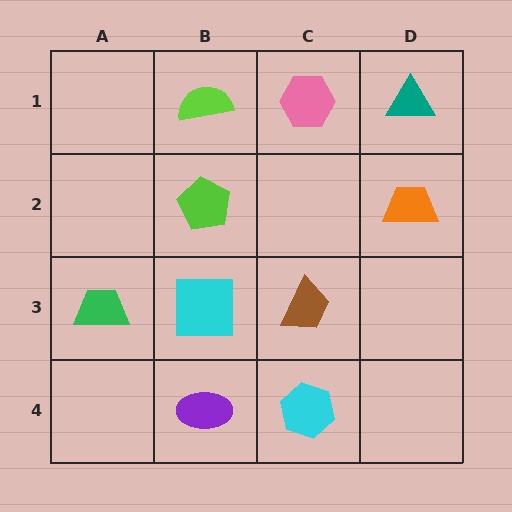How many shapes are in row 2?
2 shapes.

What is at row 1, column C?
A pink hexagon.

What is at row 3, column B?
A cyan square.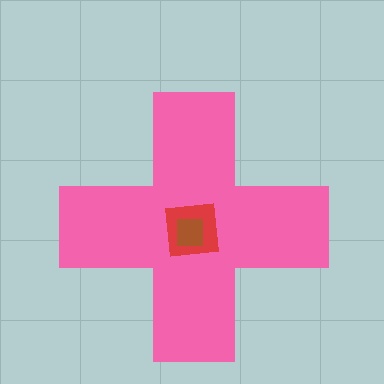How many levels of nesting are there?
3.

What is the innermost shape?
The brown square.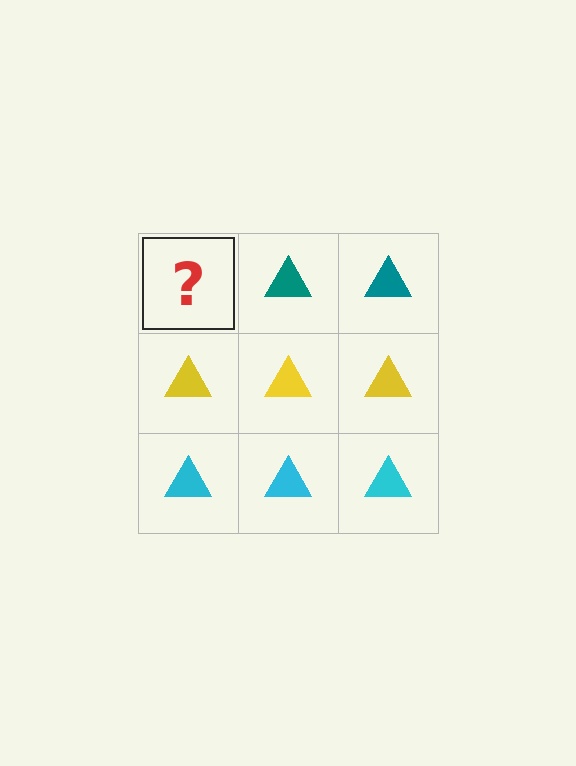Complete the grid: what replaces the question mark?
The question mark should be replaced with a teal triangle.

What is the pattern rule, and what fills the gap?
The rule is that each row has a consistent color. The gap should be filled with a teal triangle.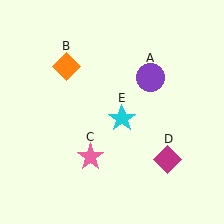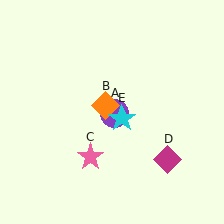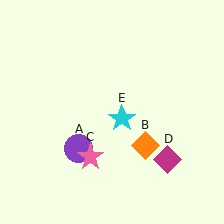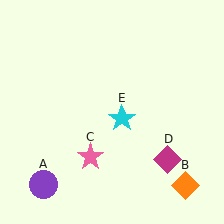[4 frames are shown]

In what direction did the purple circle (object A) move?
The purple circle (object A) moved down and to the left.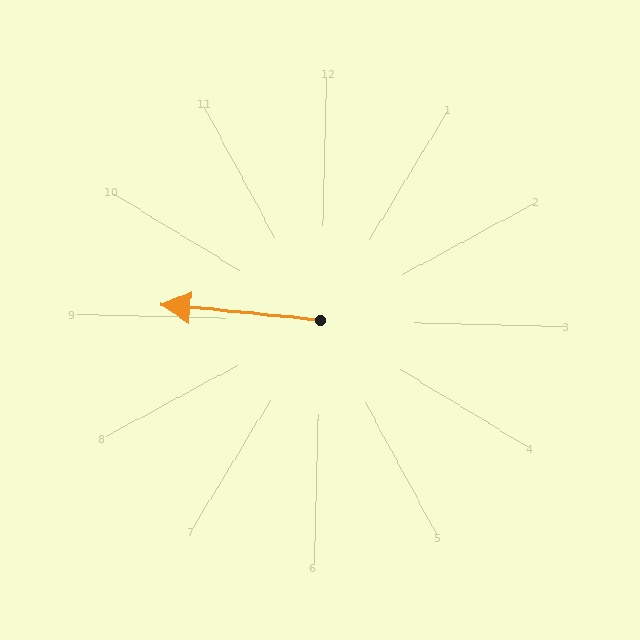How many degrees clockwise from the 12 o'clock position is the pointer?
Approximately 274 degrees.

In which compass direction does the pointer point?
West.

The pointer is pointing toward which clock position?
Roughly 9 o'clock.